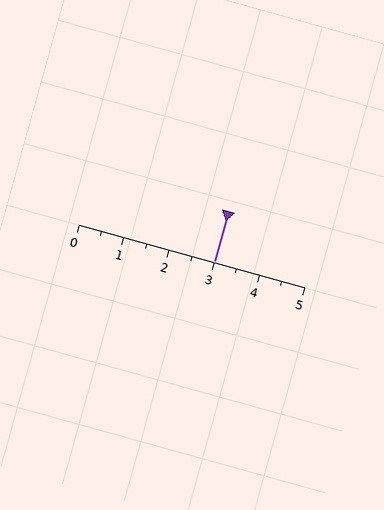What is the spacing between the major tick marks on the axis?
The major ticks are spaced 1 apart.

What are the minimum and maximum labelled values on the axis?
The axis runs from 0 to 5.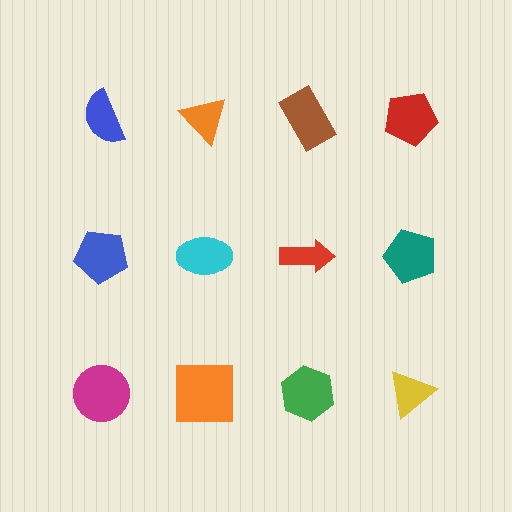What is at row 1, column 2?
An orange triangle.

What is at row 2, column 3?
A red arrow.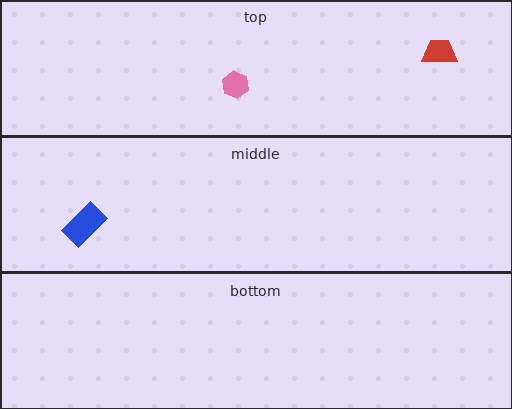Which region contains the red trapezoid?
The top region.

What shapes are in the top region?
The red trapezoid, the pink hexagon.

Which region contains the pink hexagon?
The top region.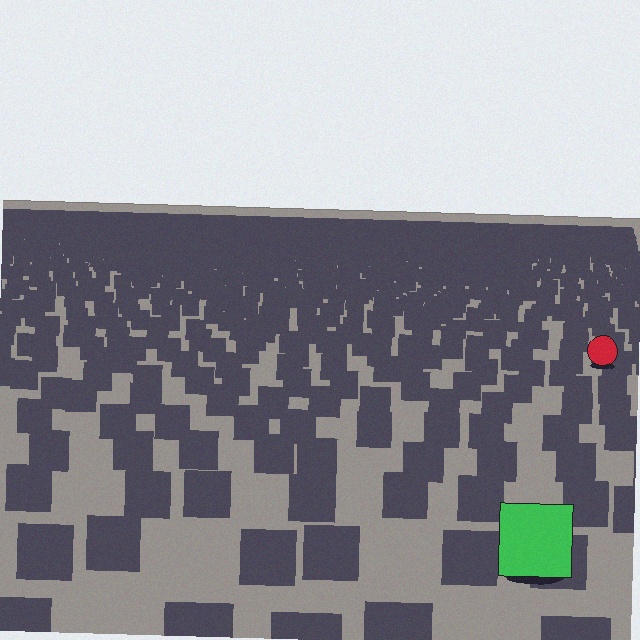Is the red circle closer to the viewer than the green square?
No. The green square is closer — you can tell from the texture gradient: the ground texture is coarser near it.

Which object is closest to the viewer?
The green square is closest. The texture marks near it are larger and more spread out.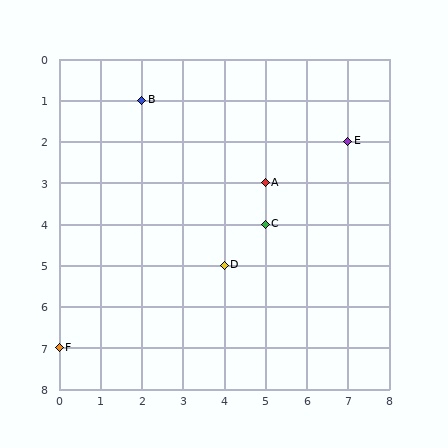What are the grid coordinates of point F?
Point F is at grid coordinates (0, 7).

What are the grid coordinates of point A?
Point A is at grid coordinates (5, 3).